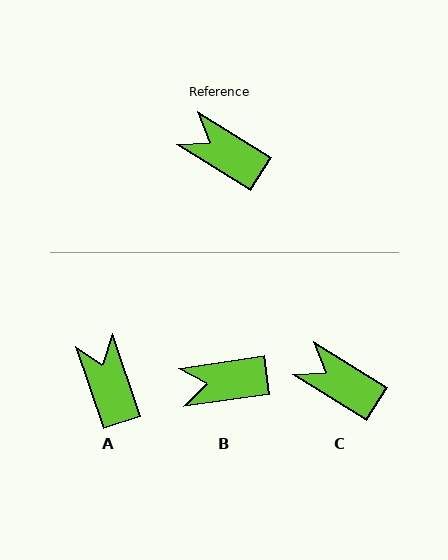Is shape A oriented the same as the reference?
No, it is off by about 39 degrees.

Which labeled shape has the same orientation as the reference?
C.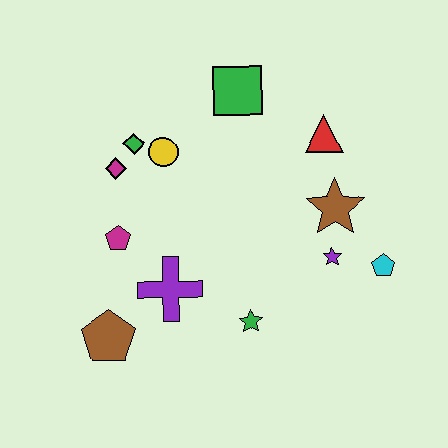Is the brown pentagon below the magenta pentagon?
Yes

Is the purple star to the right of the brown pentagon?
Yes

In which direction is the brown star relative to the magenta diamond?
The brown star is to the right of the magenta diamond.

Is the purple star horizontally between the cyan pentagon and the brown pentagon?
Yes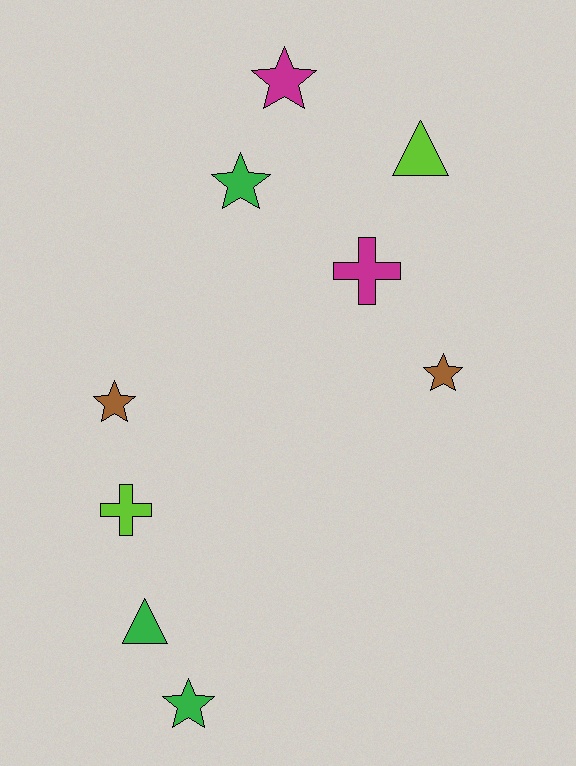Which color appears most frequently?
Green, with 3 objects.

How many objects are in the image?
There are 9 objects.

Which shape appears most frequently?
Star, with 5 objects.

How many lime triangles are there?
There is 1 lime triangle.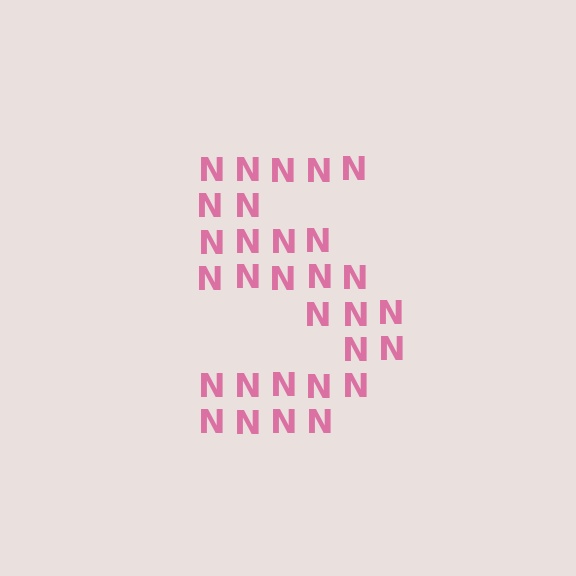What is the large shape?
The large shape is the digit 5.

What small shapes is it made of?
It is made of small letter N's.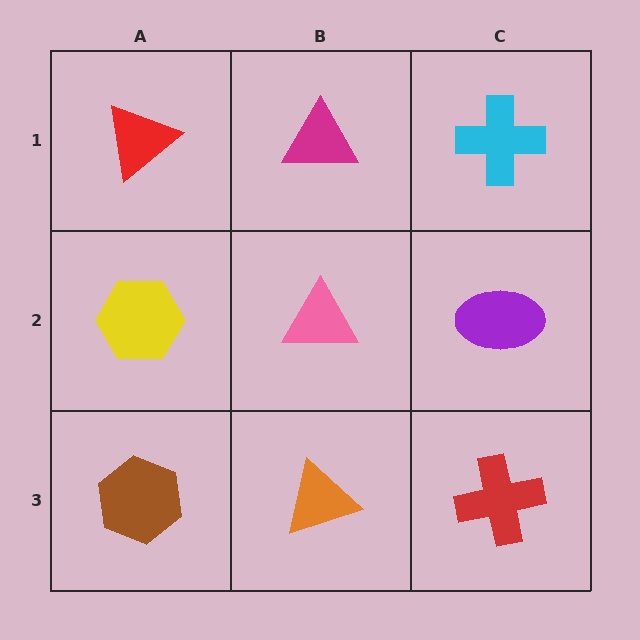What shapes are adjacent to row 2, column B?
A magenta triangle (row 1, column B), an orange triangle (row 3, column B), a yellow hexagon (row 2, column A), a purple ellipse (row 2, column C).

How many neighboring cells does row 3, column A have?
2.